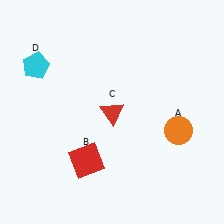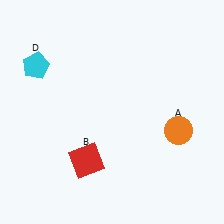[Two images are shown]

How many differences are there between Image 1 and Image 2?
There is 1 difference between the two images.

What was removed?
The red triangle (C) was removed in Image 2.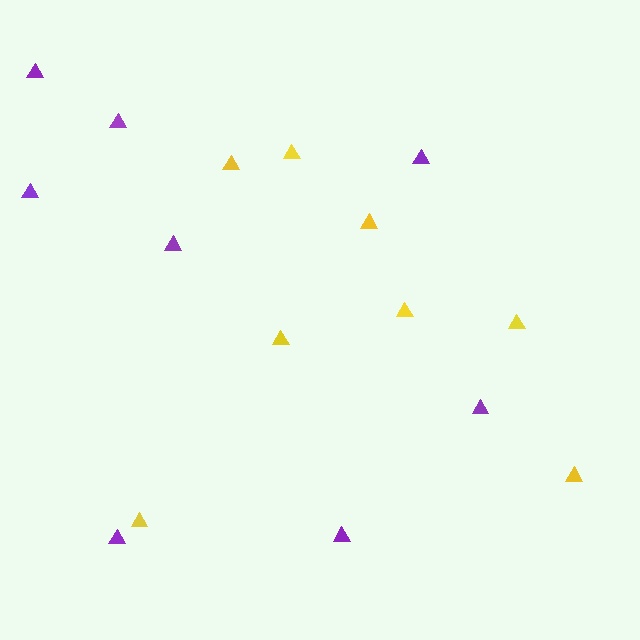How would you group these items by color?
There are 2 groups: one group of purple triangles (8) and one group of yellow triangles (8).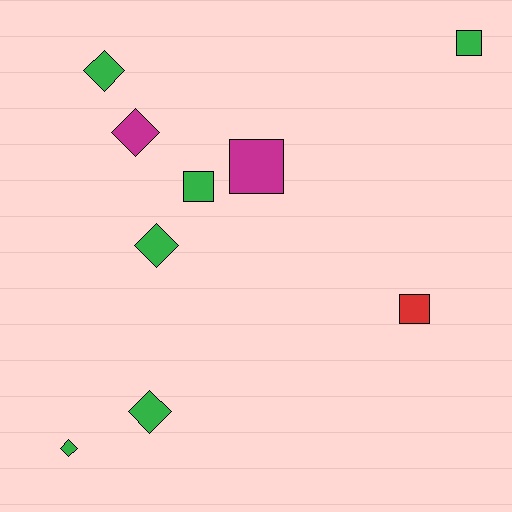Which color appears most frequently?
Green, with 6 objects.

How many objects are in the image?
There are 9 objects.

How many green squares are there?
There are 2 green squares.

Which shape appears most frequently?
Diamond, with 5 objects.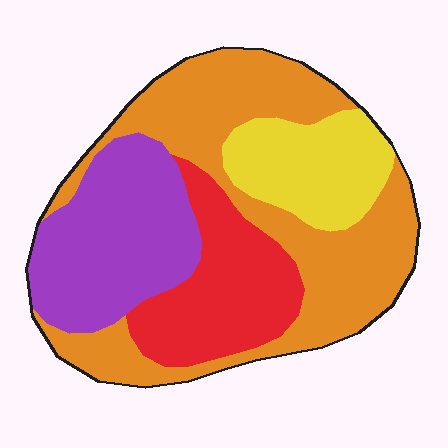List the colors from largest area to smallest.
From largest to smallest: orange, purple, red, yellow.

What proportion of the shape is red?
Red covers 19% of the shape.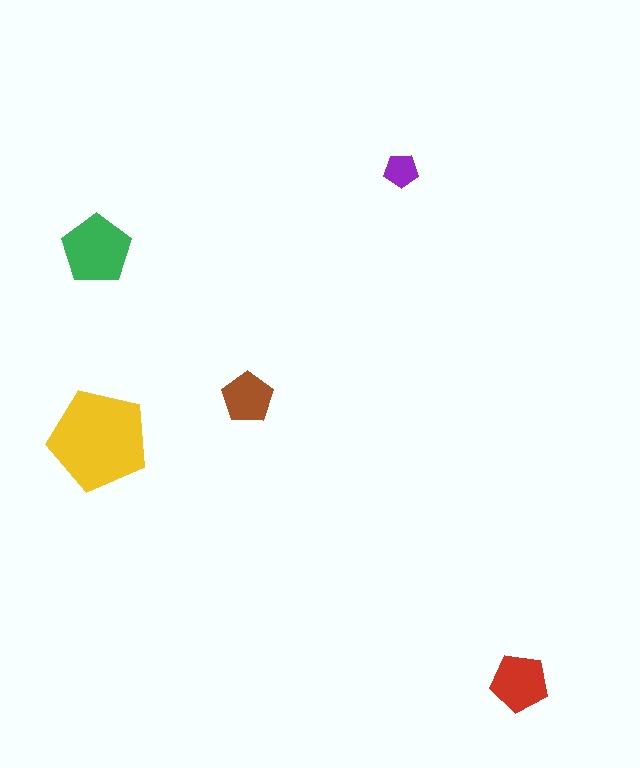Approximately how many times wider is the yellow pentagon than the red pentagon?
About 1.5 times wider.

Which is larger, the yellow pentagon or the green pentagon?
The yellow one.